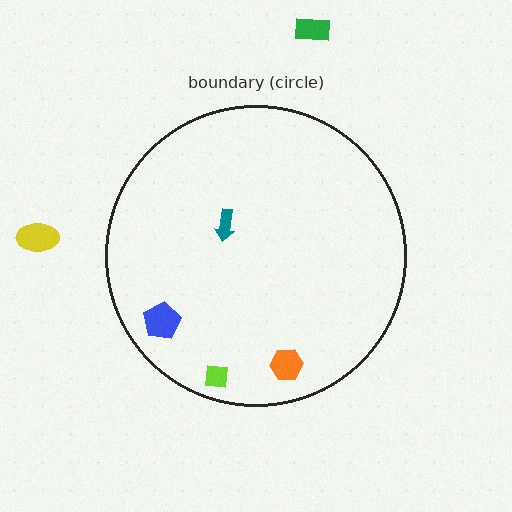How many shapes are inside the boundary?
4 inside, 2 outside.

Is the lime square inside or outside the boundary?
Inside.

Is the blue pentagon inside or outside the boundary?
Inside.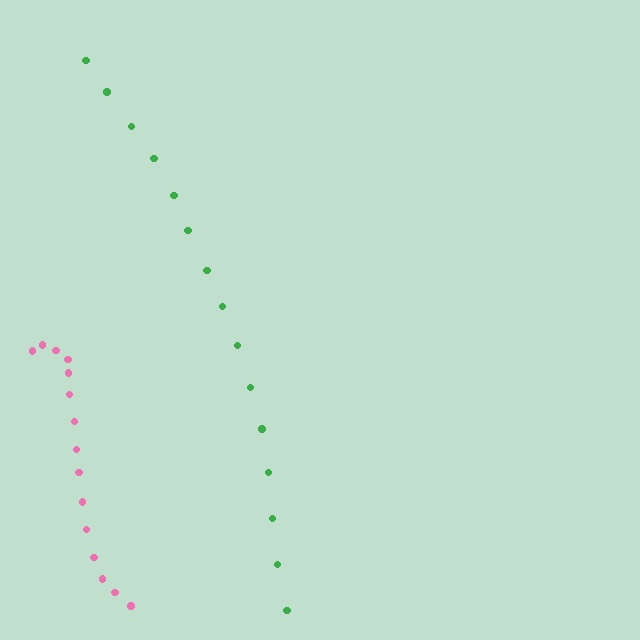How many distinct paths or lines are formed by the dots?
There are 2 distinct paths.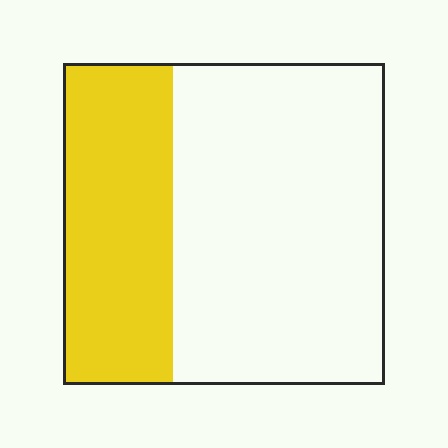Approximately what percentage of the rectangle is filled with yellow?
Approximately 35%.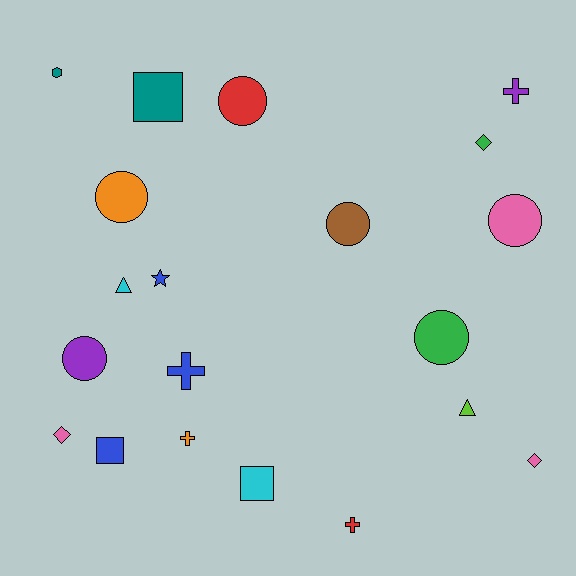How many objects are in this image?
There are 20 objects.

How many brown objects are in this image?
There is 1 brown object.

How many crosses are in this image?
There are 4 crosses.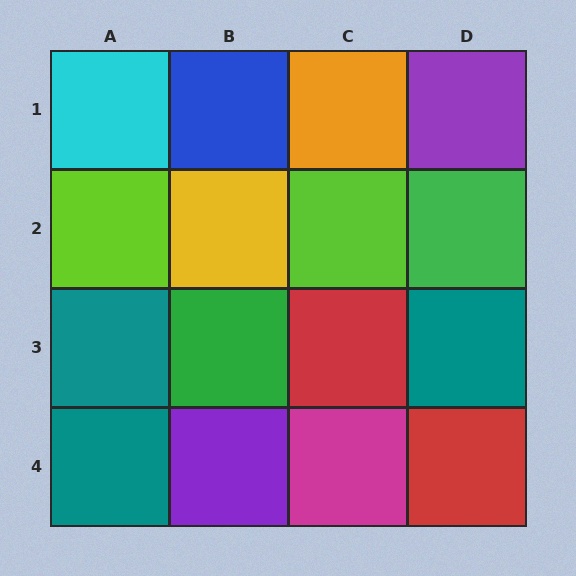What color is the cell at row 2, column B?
Yellow.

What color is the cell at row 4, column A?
Teal.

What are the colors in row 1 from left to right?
Cyan, blue, orange, purple.